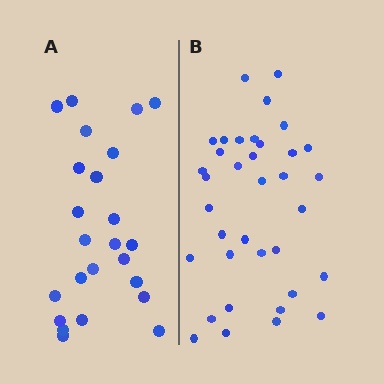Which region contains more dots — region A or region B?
Region B (the right region) has more dots.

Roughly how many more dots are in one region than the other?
Region B has roughly 12 or so more dots than region A.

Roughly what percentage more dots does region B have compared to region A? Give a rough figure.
About 50% more.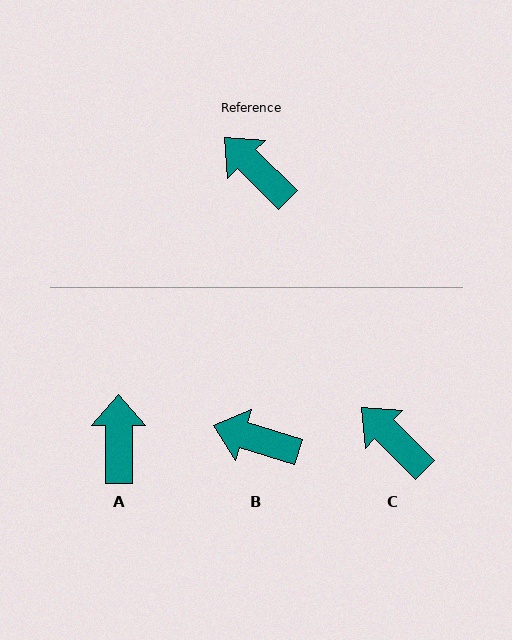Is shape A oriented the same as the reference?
No, it is off by about 45 degrees.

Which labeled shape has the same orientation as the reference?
C.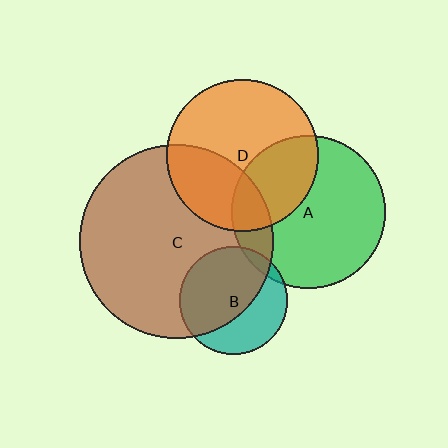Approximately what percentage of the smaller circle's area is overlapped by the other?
Approximately 60%.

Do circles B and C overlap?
Yes.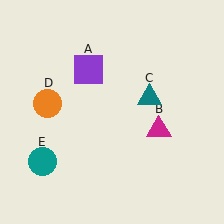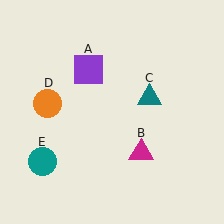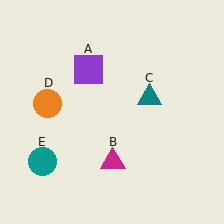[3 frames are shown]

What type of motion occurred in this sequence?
The magenta triangle (object B) rotated clockwise around the center of the scene.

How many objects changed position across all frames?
1 object changed position: magenta triangle (object B).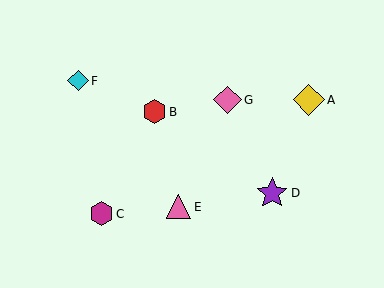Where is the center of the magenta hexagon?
The center of the magenta hexagon is at (101, 214).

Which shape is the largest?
The yellow diamond (labeled A) is the largest.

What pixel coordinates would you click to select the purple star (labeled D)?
Click at (272, 193) to select the purple star D.